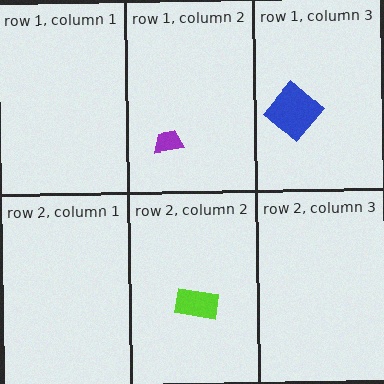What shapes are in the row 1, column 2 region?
The purple trapezoid.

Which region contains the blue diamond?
The row 1, column 3 region.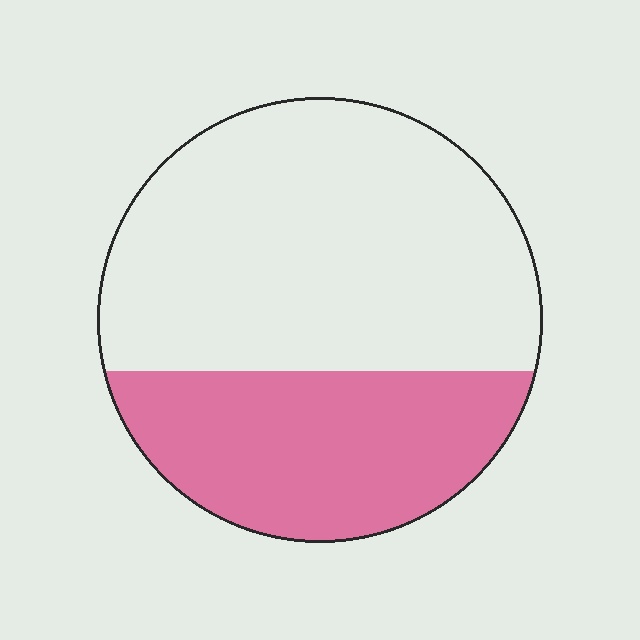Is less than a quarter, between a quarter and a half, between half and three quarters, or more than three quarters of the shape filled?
Between a quarter and a half.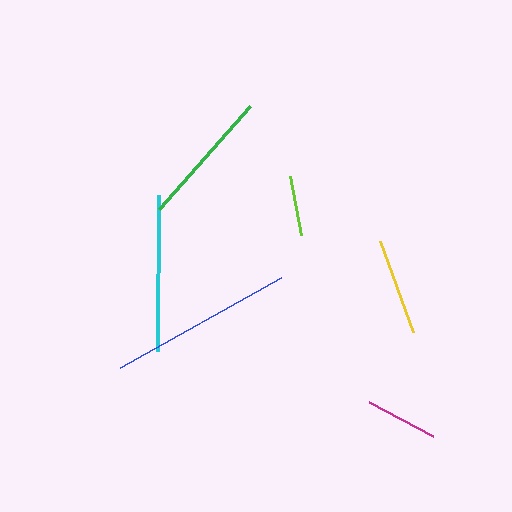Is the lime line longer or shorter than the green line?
The green line is longer than the lime line.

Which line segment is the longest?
The blue line is the longest at approximately 184 pixels.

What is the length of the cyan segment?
The cyan segment is approximately 156 pixels long.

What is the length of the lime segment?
The lime segment is approximately 60 pixels long.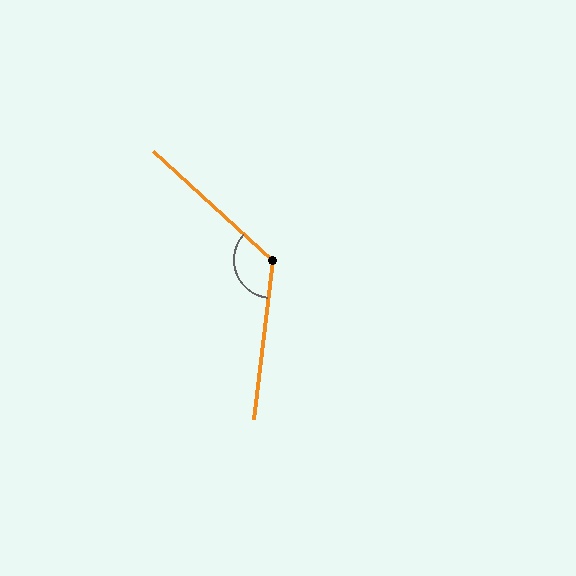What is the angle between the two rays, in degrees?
Approximately 126 degrees.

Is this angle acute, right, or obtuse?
It is obtuse.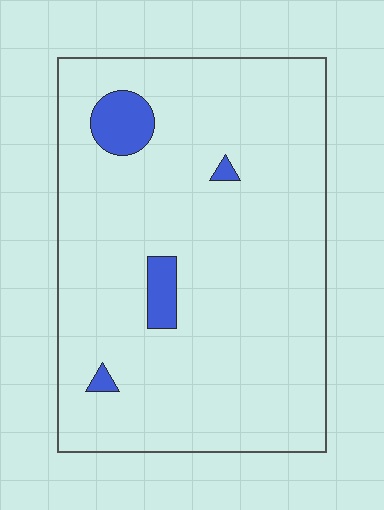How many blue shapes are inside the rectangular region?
4.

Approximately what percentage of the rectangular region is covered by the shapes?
Approximately 5%.